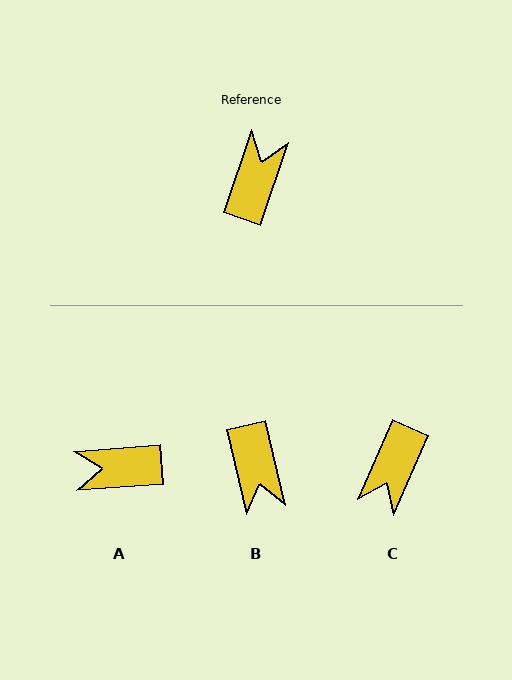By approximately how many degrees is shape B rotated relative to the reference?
Approximately 148 degrees clockwise.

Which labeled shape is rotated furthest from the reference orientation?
C, about 175 degrees away.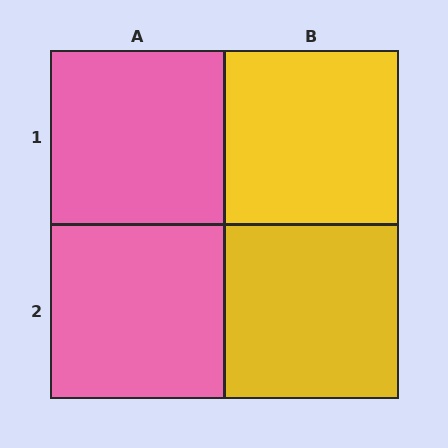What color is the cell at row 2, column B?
Yellow.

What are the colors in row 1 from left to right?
Pink, yellow.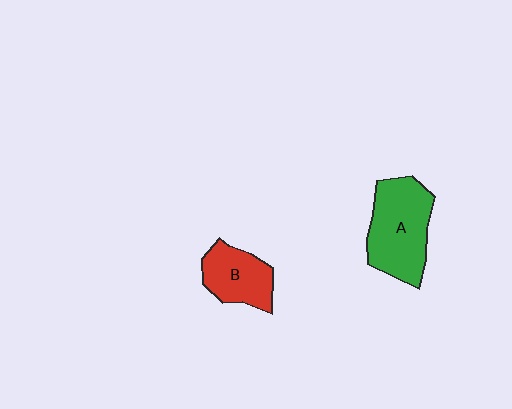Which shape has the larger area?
Shape A (green).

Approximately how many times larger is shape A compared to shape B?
Approximately 1.5 times.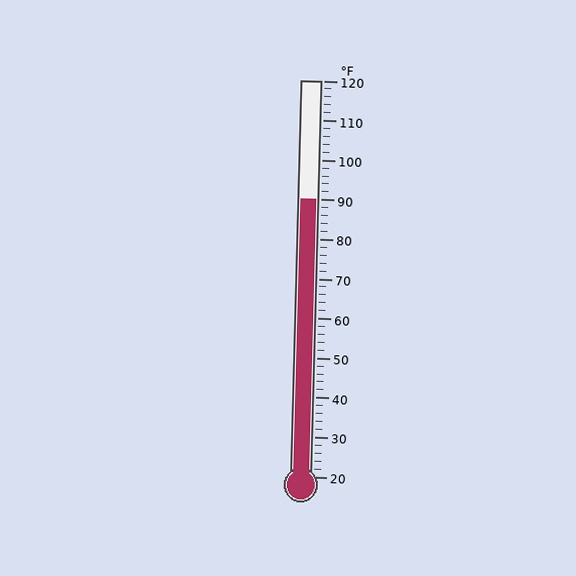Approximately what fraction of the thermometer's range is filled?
The thermometer is filled to approximately 70% of its range.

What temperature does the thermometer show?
The thermometer shows approximately 90°F.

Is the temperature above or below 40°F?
The temperature is above 40°F.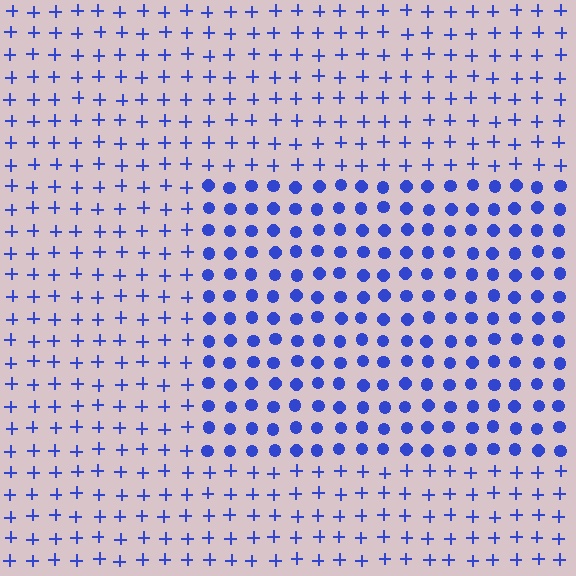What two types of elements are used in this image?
The image uses circles inside the rectangle region and plus signs outside it.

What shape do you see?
I see a rectangle.